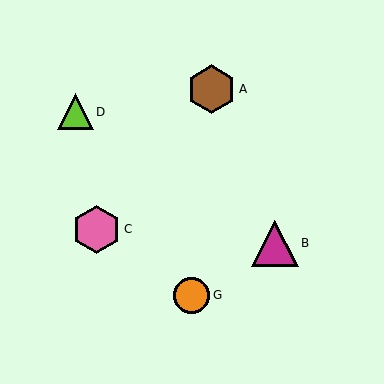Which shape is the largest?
The brown hexagon (labeled A) is the largest.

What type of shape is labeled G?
Shape G is an orange circle.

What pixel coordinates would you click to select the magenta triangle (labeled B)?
Click at (275, 243) to select the magenta triangle B.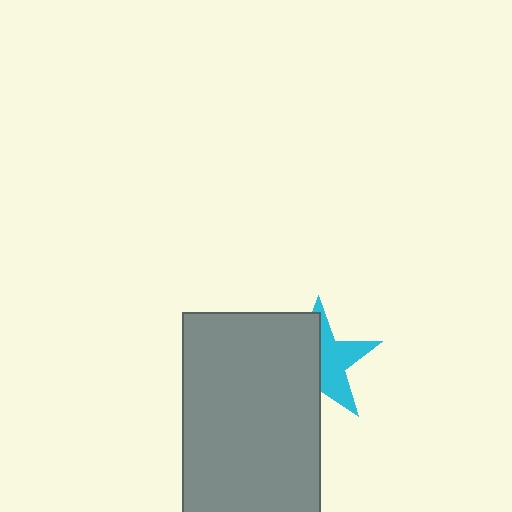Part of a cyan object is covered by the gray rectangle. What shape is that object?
It is a star.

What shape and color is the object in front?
The object in front is a gray rectangle.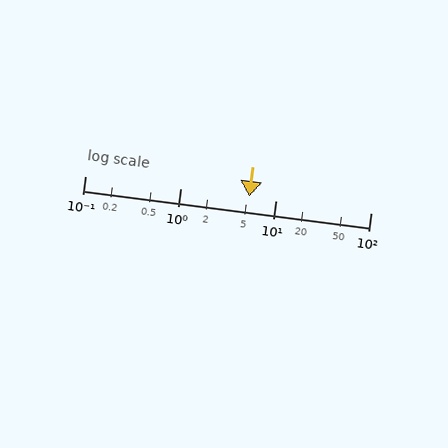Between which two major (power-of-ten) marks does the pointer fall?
The pointer is between 1 and 10.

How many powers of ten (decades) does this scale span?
The scale spans 3 decades, from 0.1 to 100.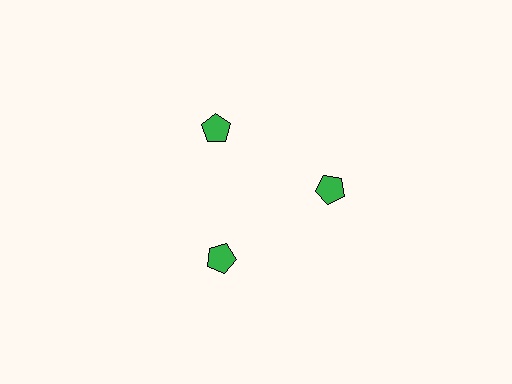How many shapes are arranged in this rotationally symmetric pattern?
There are 3 shapes, arranged in 3 groups of 1.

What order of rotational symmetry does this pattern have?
This pattern has 3-fold rotational symmetry.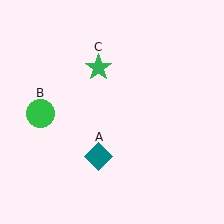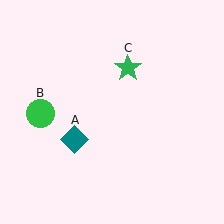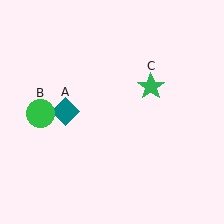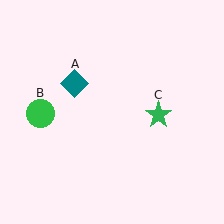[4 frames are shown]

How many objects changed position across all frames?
2 objects changed position: teal diamond (object A), green star (object C).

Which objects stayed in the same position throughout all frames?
Green circle (object B) remained stationary.